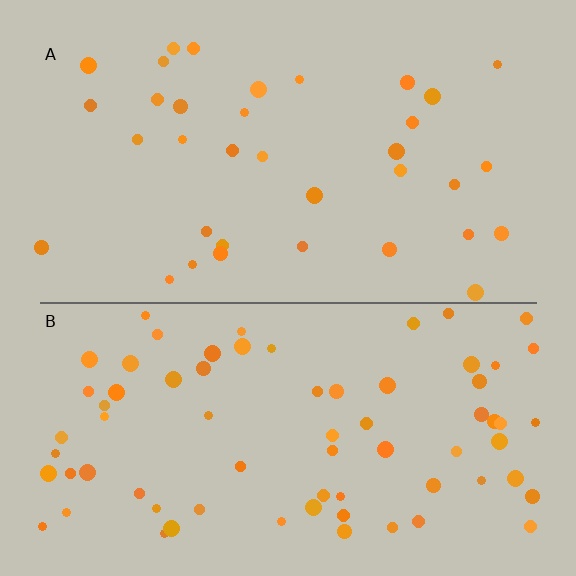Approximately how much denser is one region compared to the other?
Approximately 2.0× — region B over region A.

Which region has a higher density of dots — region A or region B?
B (the bottom).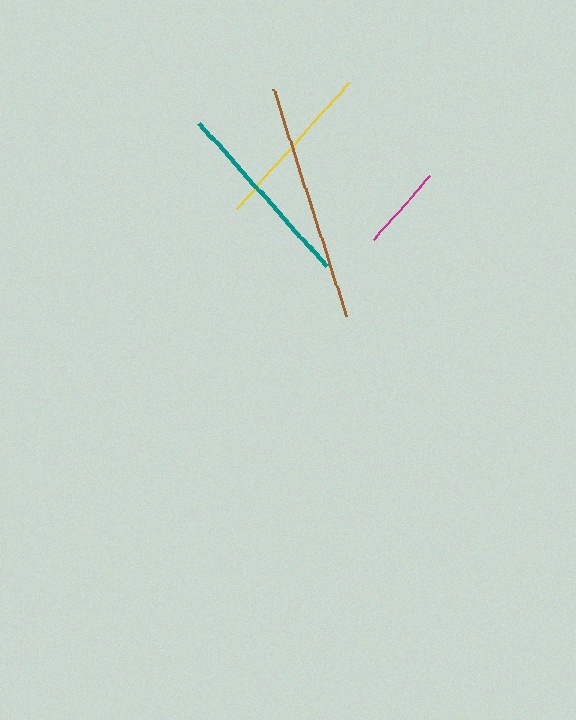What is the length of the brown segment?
The brown segment is approximately 238 pixels long.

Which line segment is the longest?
The brown line is the longest at approximately 238 pixels.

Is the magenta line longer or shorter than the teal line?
The teal line is longer than the magenta line.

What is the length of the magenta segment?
The magenta segment is approximately 85 pixels long.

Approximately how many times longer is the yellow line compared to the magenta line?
The yellow line is approximately 2.0 times the length of the magenta line.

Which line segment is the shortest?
The magenta line is the shortest at approximately 85 pixels.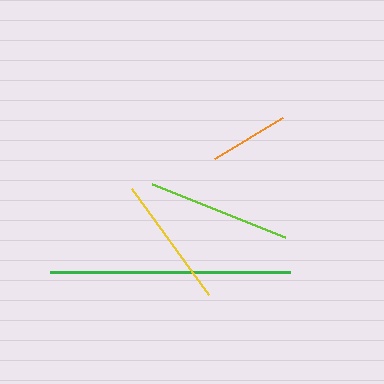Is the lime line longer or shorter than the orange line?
The lime line is longer than the orange line.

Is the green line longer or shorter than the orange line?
The green line is longer than the orange line.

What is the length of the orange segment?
The orange segment is approximately 79 pixels long.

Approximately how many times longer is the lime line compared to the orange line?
The lime line is approximately 1.8 times the length of the orange line.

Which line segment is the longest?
The green line is the longest at approximately 241 pixels.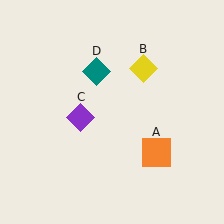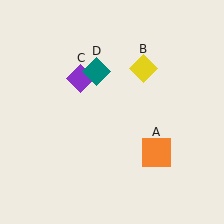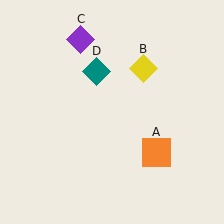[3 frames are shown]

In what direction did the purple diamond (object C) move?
The purple diamond (object C) moved up.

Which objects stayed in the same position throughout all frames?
Orange square (object A) and yellow diamond (object B) and teal diamond (object D) remained stationary.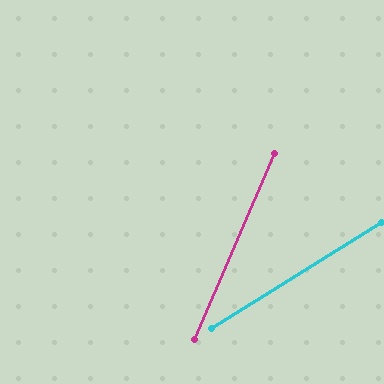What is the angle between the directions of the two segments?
Approximately 35 degrees.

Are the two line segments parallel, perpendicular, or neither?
Neither parallel nor perpendicular — they differ by about 35°.